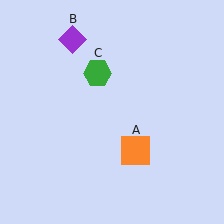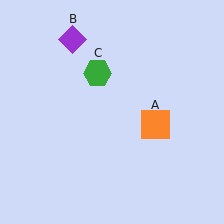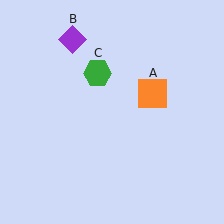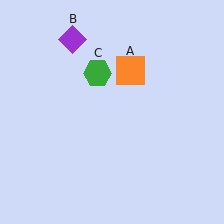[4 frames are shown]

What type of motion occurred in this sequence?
The orange square (object A) rotated counterclockwise around the center of the scene.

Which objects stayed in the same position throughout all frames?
Purple diamond (object B) and green hexagon (object C) remained stationary.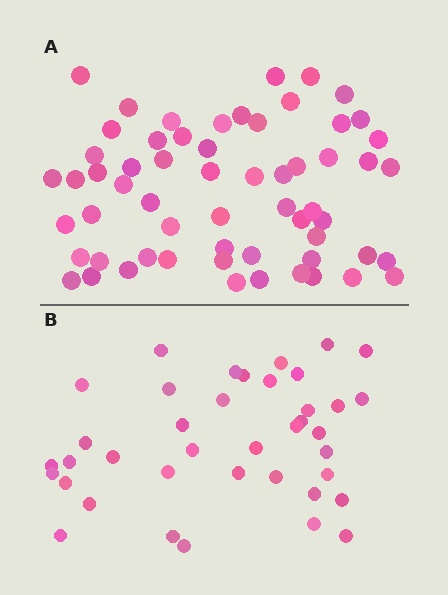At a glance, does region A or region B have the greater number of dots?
Region A (the top region) has more dots.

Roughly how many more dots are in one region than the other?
Region A has approximately 20 more dots than region B.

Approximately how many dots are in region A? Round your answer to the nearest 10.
About 60 dots.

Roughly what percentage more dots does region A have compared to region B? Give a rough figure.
About 55% more.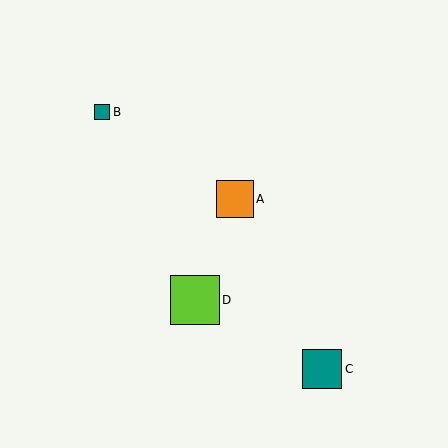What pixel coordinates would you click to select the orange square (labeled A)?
Click at (235, 199) to select the orange square A.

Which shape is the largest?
The lime square (labeled D) is the largest.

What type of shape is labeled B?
Shape B is a teal square.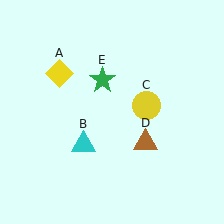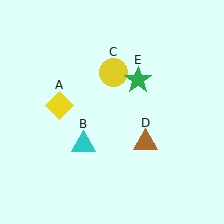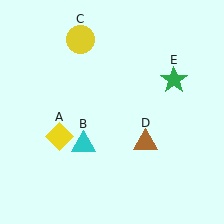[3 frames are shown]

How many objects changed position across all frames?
3 objects changed position: yellow diamond (object A), yellow circle (object C), green star (object E).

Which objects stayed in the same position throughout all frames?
Cyan triangle (object B) and brown triangle (object D) remained stationary.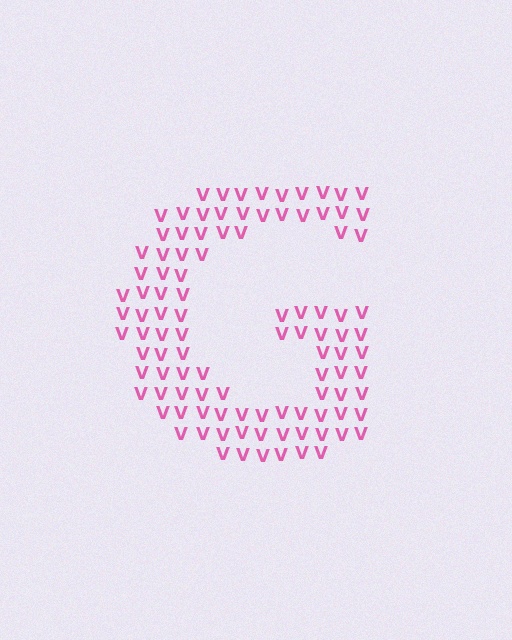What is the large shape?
The large shape is the letter G.